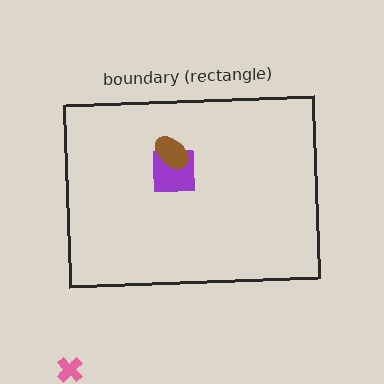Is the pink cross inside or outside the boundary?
Outside.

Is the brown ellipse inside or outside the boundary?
Inside.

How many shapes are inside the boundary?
2 inside, 1 outside.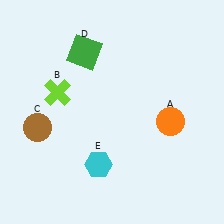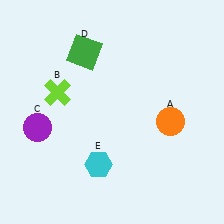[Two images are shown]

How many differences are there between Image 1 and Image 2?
There is 1 difference between the two images.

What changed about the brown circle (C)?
In Image 1, C is brown. In Image 2, it changed to purple.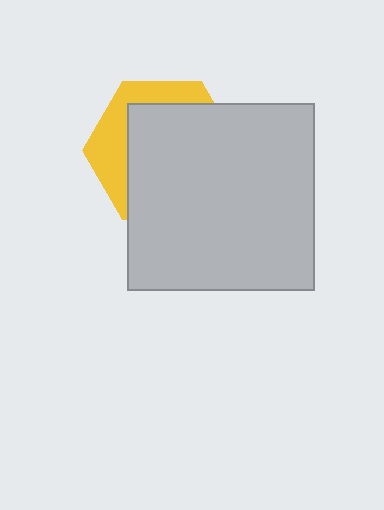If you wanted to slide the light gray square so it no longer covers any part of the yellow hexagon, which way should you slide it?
Slide it toward the lower-right — that is the most direct way to separate the two shapes.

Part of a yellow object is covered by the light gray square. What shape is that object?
It is a hexagon.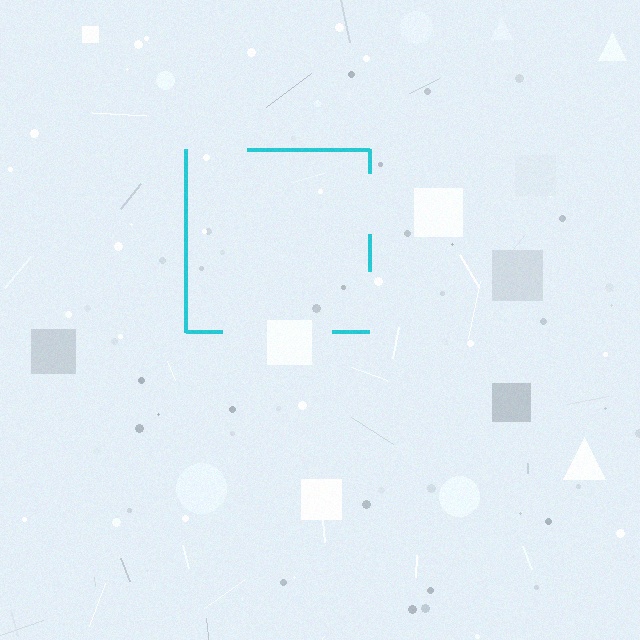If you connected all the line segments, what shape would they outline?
They would outline a square.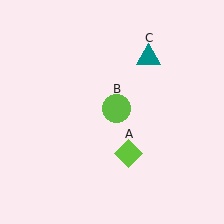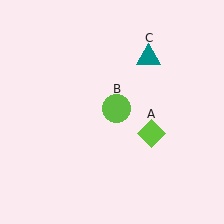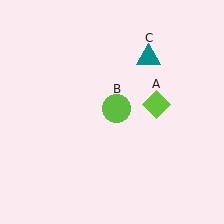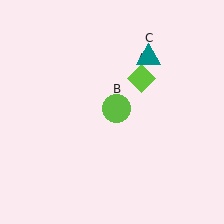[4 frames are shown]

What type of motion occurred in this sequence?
The lime diamond (object A) rotated counterclockwise around the center of the scene.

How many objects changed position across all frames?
1 object changed position: lime diamond (object A).